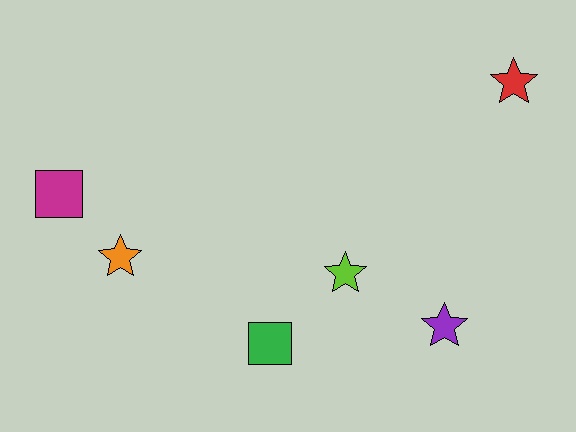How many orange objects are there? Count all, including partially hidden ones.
There is 1 orange object.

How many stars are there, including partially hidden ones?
There are 4 stars.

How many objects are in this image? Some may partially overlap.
There are 6 objects.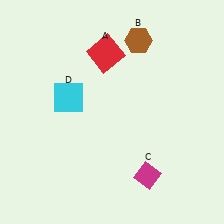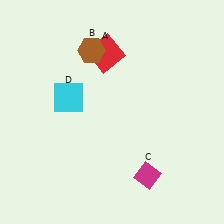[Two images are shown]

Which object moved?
The brown hexagon (B) moved left.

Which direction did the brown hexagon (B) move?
The brown hexagon (B) moved left.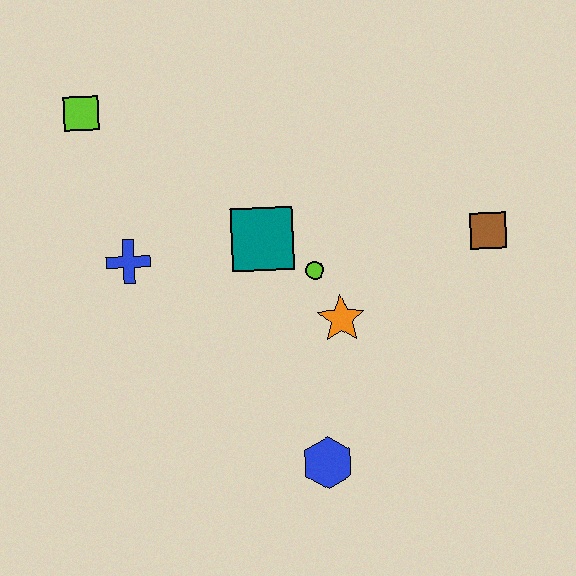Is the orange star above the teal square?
No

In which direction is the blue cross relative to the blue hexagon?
The blue cross is above the blue hexagon.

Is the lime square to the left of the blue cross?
Yes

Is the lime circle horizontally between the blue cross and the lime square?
No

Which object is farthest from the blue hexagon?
The lime square is farthest from the blue hexagon.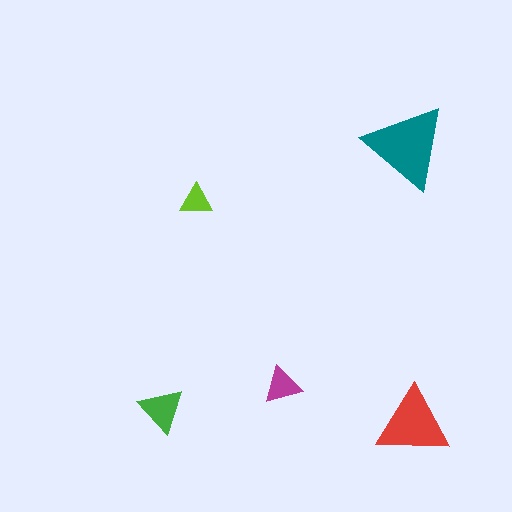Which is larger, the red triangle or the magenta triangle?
The red one.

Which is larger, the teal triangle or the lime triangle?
The teal one.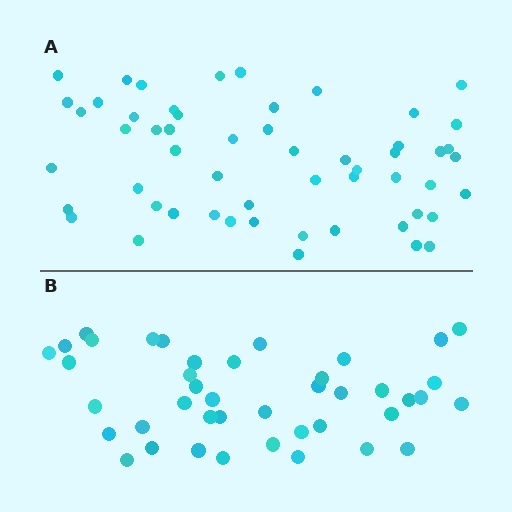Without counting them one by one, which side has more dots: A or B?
Region A (the top region) has more dots.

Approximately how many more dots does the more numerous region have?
Region A has approximately 15 more dots than region B.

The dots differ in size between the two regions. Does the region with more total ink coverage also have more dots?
No. Region B has more total ink coverage because its dots are larger, but region A actually contains more individual dots. Total area can be misleading — the number of items is what matters here.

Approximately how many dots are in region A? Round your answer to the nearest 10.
About 60 dots. (The exact count is 55, which rounds to 60.)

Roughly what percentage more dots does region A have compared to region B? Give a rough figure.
About 30% more.